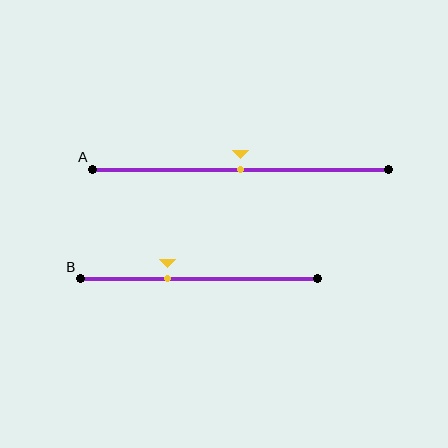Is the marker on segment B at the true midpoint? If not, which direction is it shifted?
No, the marker on segment B is shifted to the left by about 13% of the segment length.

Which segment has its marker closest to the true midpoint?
Segment A has its marker closest to the true midpoint.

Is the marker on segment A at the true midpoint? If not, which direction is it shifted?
Yes, the marker on segment A is at the true midpoint.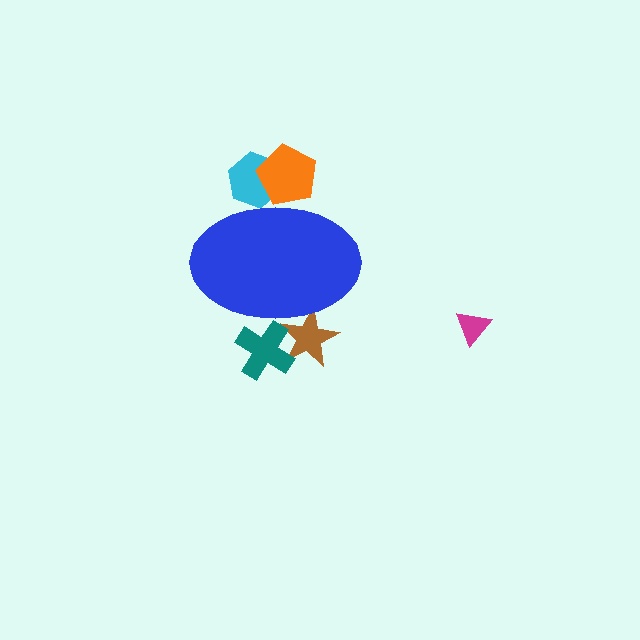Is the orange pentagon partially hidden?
Yes, the orange pentagon is partially hidden behind the blue ellipse.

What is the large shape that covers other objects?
A blue ellipse.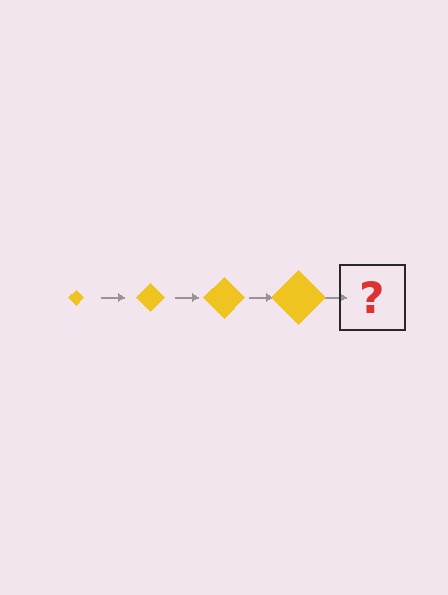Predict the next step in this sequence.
The next step is a yellow diamond, larger than the previous one.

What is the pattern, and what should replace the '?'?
The pattern is that the diamond gets progressively larger each step. The '?' should be a yellow diamond, larger than the previous one.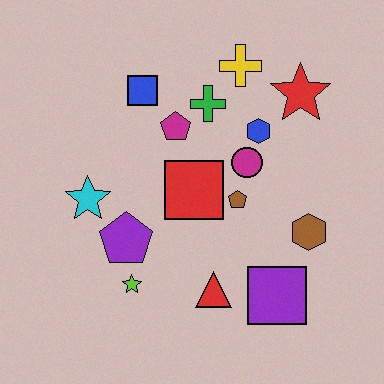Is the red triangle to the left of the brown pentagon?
Yes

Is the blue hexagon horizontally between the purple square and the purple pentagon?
Yes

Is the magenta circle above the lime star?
Yes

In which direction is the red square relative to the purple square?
The red square is above the purple square.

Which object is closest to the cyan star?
The purple pentagon is closest to the cyan star.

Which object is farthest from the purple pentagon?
The red star is farthest from the purple pentagon.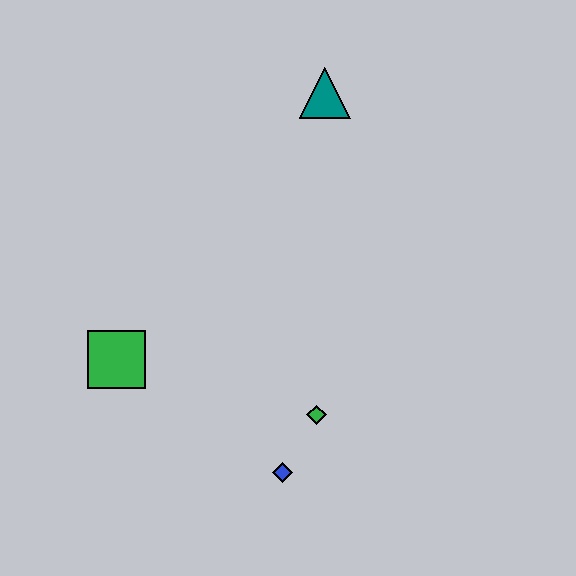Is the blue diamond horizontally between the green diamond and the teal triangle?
No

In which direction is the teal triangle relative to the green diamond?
The teal triangle is above the green diamond.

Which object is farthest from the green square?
The teal triangle is farthest from the green square.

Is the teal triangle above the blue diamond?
Yes